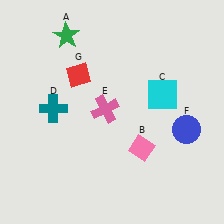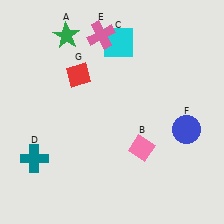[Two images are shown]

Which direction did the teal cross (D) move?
The teal cross (D) moved down.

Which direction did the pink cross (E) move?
The pink cross (E) moved up.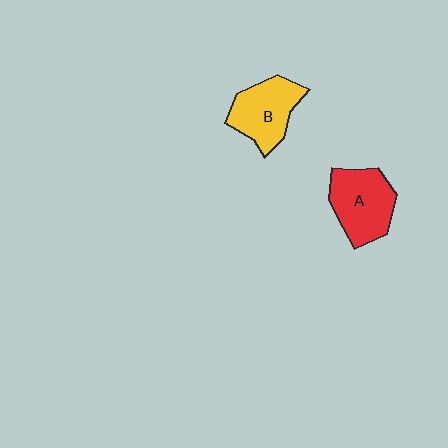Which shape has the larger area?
Shape A (red).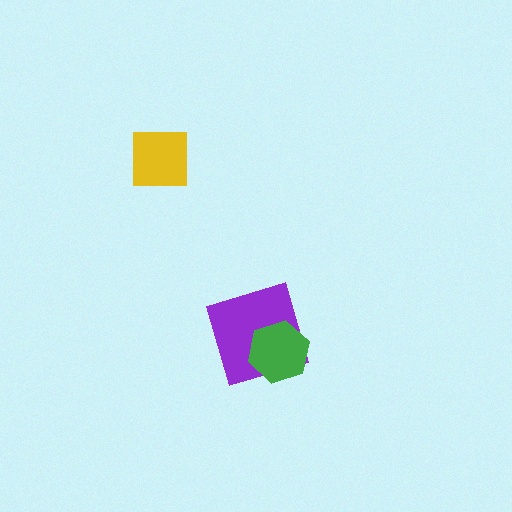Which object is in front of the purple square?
The green hexagon is in front of the purple square.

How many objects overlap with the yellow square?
0 objects overlap with the yellow square.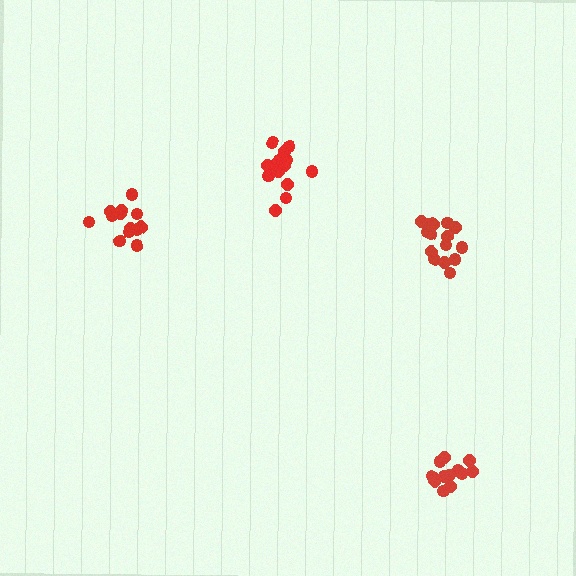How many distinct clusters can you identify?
There are 4 distinct clusters.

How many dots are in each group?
Group 1: 18 dots, Group 2: 13 dots, Group 3: 13 dots, Group 4: 15 dots (59 total).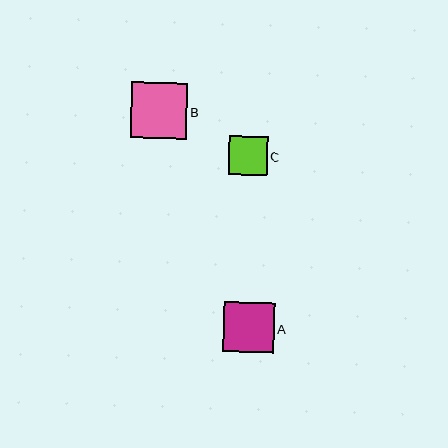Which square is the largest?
Square B is the largest with a size of approximately 56 pixels.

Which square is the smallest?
Square C is the smallest with a size of approximately 39 pixels.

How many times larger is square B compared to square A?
Square B is approximately 1.1 times the size of square A.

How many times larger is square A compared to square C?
Square A is approximately 1.3 times the size of square C.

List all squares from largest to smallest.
From largest to smallest: B, A, C.